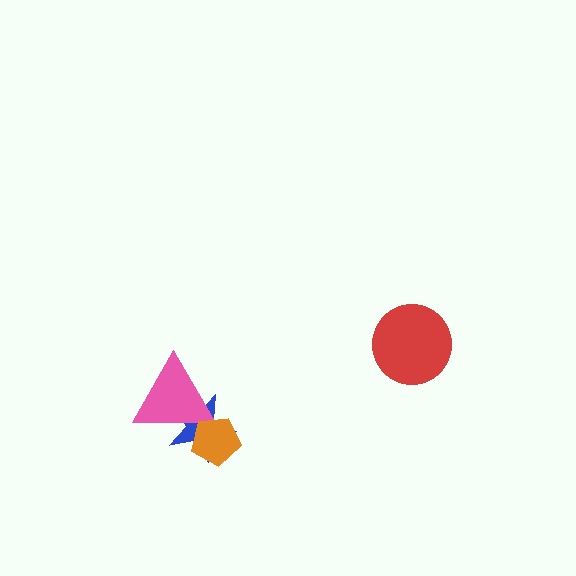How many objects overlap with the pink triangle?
2 objects overlap with the pink triangle.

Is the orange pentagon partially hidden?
No, no other shape covers it.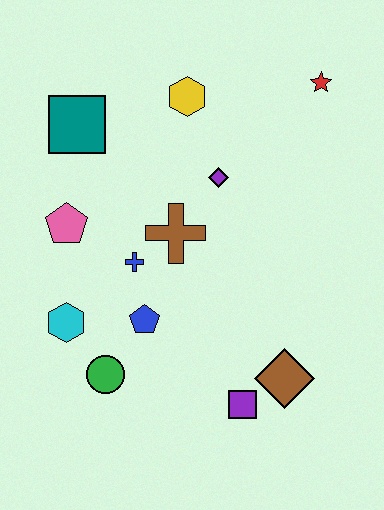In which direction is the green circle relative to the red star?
The green circle is below the red star.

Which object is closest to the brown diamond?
The purple square is closest to the brown diamond.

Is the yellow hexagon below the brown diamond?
No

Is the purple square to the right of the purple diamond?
Yes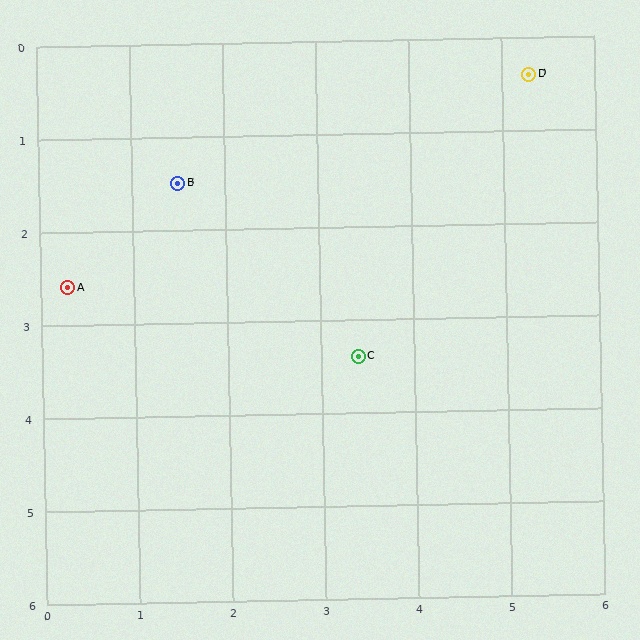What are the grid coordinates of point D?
Point D is at approximately (5.3, 0.4).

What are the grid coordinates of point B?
Point B is at approximately (1.5, 1.5).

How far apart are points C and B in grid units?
Points C and B are about 2.7 grid units apart.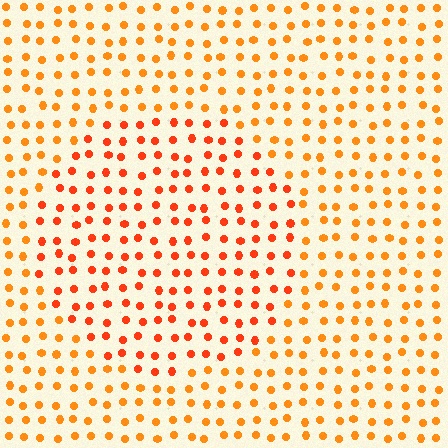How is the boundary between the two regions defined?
The boundary is defined purely by a slight shift in hue (about 21 degrees). Spacing, size, and orientation are identical on both sides.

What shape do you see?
I see a circle.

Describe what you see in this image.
The image is filled with small orange elements in a uniform arrangement. A circle-shaped region is visible where the elements are tinted to a slightly different hue, forming a subtle color boundary.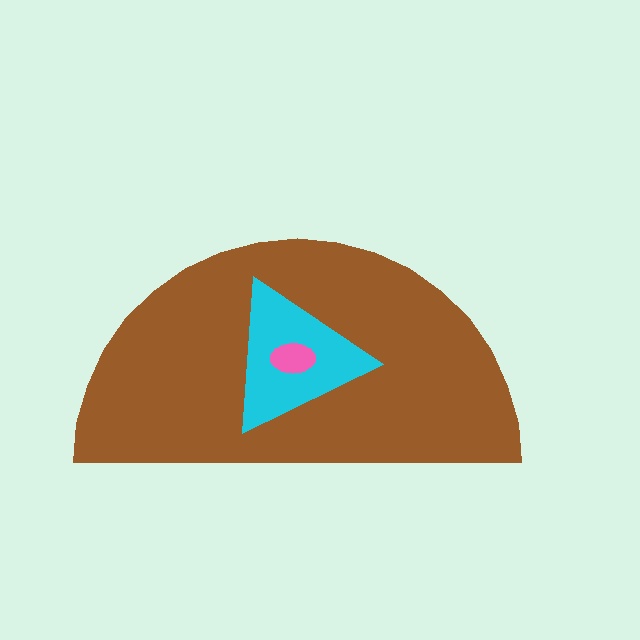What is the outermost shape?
The brown semicircle.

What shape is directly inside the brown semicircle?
The cyan triangle.